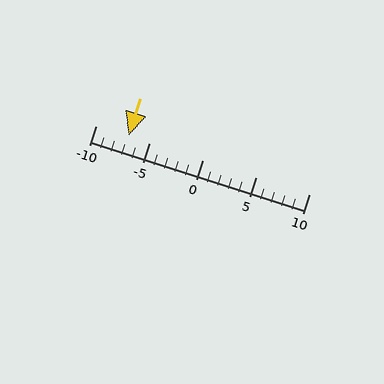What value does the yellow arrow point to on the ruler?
The yellow arrow points to approximately -7.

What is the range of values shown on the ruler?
The ruler shows values from -10 to 10.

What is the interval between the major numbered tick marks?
The major tick marks are spaced 5 units apart.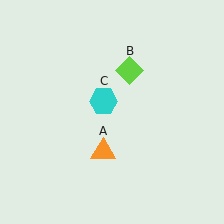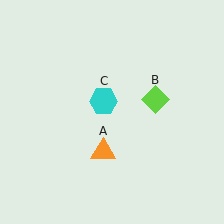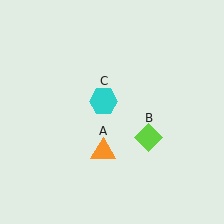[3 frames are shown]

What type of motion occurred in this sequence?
The lime diamond (object B) rotated clockwise around the center of the scene.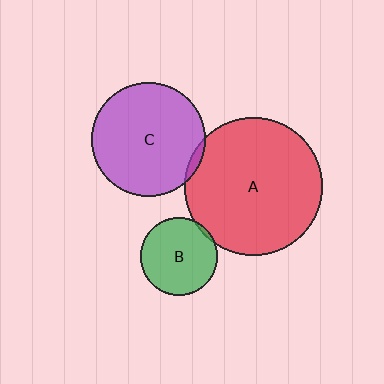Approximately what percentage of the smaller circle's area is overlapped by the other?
Approximately 5%.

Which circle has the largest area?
Circle A (red).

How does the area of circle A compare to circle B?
Approximately 3.2 times.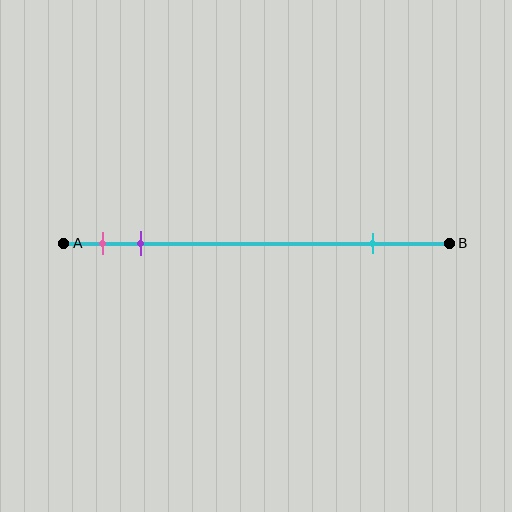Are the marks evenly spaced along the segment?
No, the marks are not evenly spaced.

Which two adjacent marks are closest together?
The pink and purple marks are the closest adjacent pair.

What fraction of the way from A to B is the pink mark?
The pink mark is approximately 10% (0.1) of the way from A to B.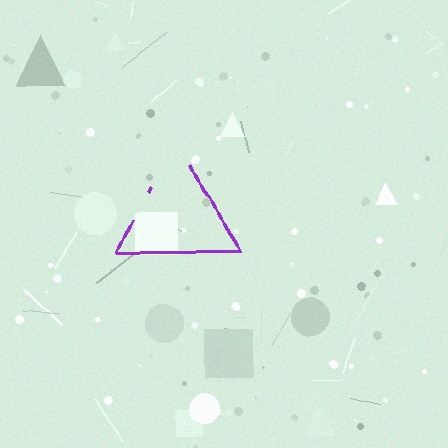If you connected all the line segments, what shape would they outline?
They would outline a triangle.